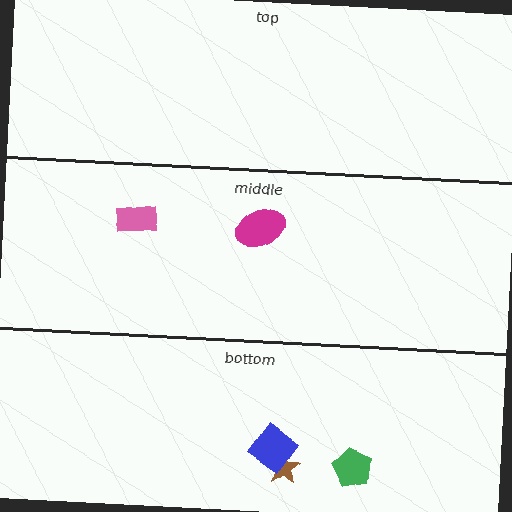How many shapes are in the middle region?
2.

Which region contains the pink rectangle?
The middle region.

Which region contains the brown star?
The bottom region.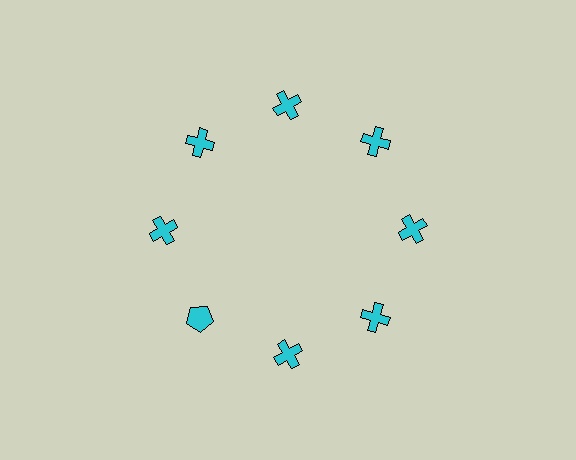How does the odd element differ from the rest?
It has a different shape: pentagon instead of cross.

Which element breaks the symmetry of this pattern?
The cyan pentagon at roughly the 8 o'clock position breaks the symmetry. All other shapes are cyan crosses.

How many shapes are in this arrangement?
There are 8 shapes arranged in a ring pattern.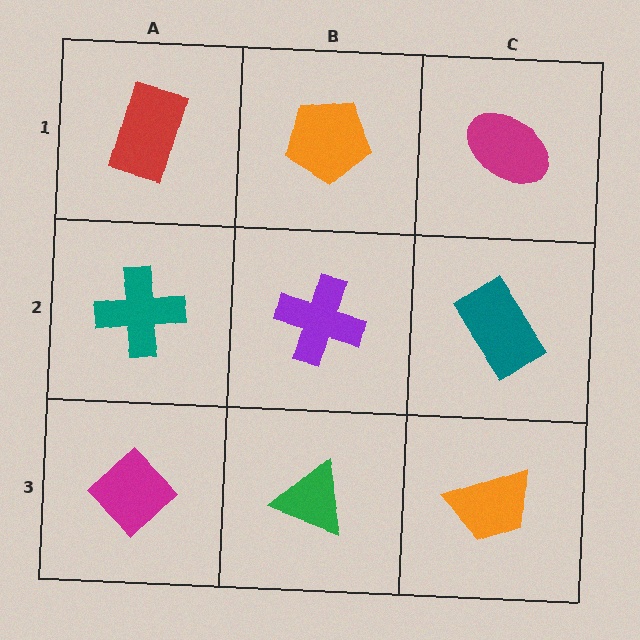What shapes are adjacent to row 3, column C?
A teal rectangle (row 2, column C), a green triangle (row 3, column B).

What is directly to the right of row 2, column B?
A teal rectangle.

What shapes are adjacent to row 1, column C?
A teal rectangle (row 2, column C), an orange pentagon (row 1, column B).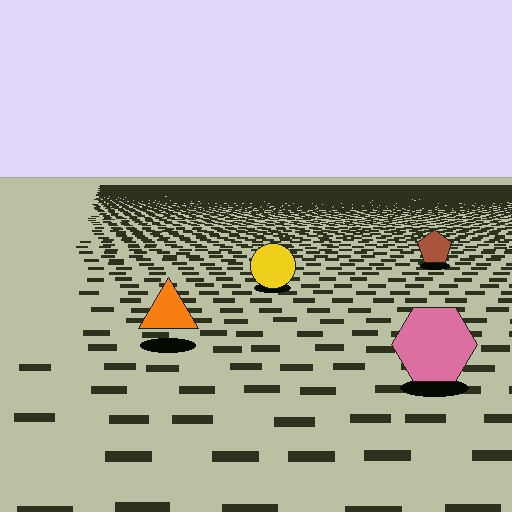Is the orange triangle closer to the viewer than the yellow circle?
Yes. The orange triangle is closer — you can tell from the texture gradient: the ground texture is coarser near it.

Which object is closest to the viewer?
The pink hexagon is closest. The texture marks near it are larger and more spread out.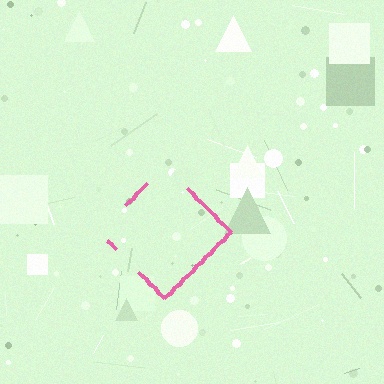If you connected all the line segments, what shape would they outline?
They would outline a diamond.